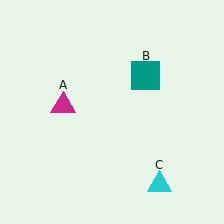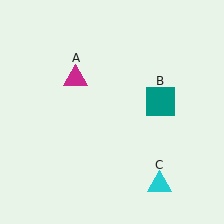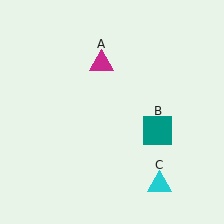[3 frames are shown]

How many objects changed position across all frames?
2 objects changed position: magenta triangle (object A), teal square (object B).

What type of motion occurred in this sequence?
The magenta triangle (object A), teal square (object B) rotated clockwise around the center of the scene.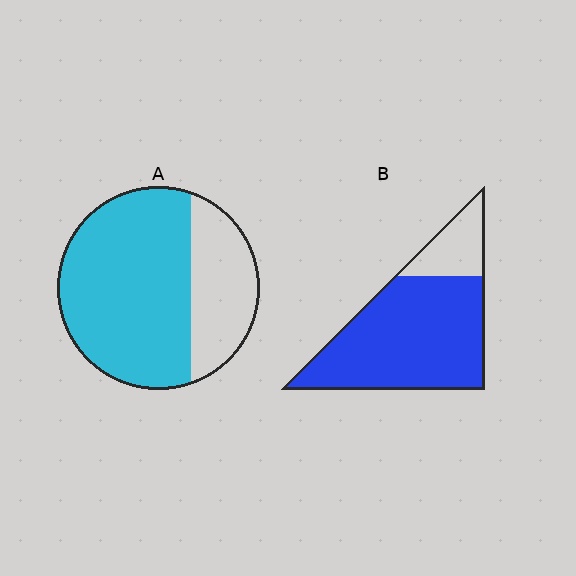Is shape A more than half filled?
Yes.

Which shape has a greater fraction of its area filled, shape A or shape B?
Shape B.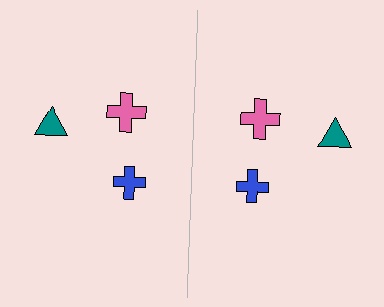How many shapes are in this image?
There are 6 shapes in this image.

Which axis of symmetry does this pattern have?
The pattern has a vertical axis of symmetry running through the center of the image.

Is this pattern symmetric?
Yes, this pattern has bilateral (reflection) symmetry.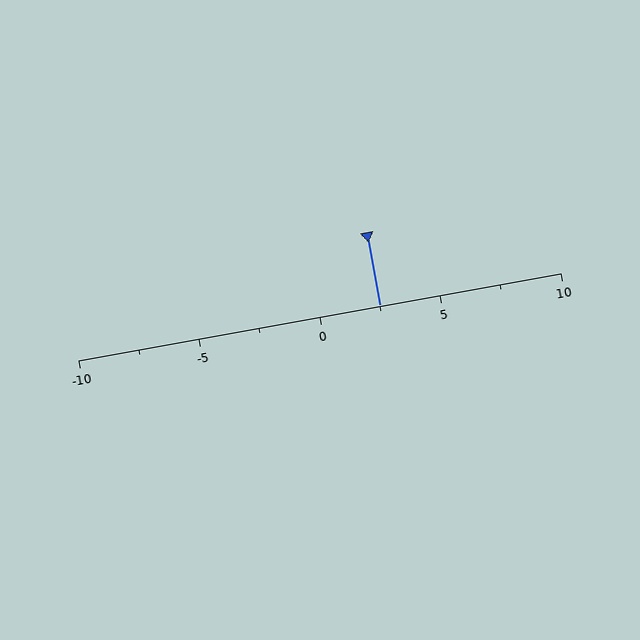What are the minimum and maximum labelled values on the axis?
The axis runs from -10 to 10.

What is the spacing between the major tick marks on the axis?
The major ticks are spaced 5 apart.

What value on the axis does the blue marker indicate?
The marker indicates approximately 2.5.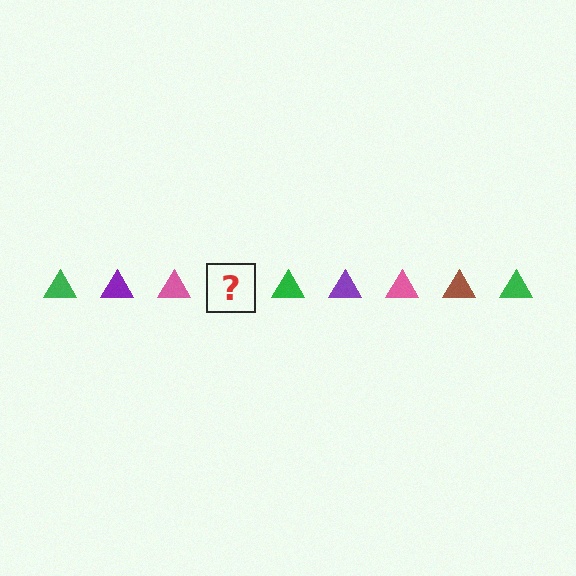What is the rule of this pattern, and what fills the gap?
The rule is that the pattern cycles through green, purple, pink, brown triangles. The gap should be filled with a brown triangle.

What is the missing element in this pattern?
The missing element is a brown triangle.